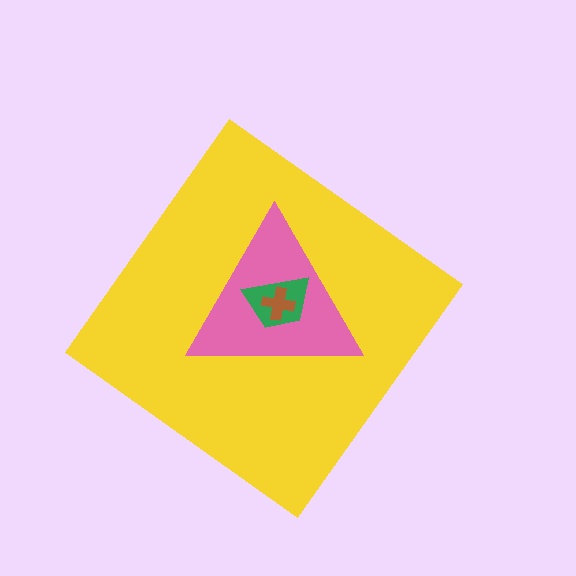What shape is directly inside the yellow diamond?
The pink triangle.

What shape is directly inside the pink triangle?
The green trapezoid.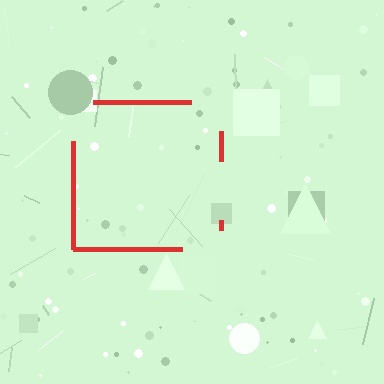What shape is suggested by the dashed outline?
The dashed outline suggests a square.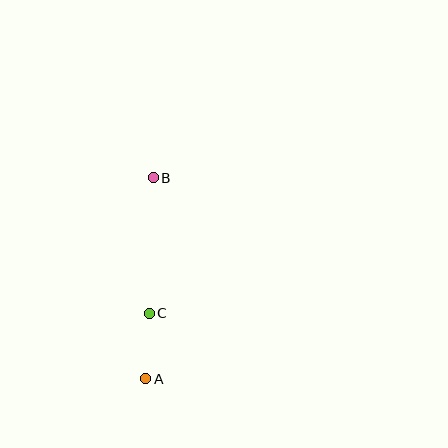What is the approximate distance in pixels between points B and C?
The distance between B and C is approximately 136 pixels.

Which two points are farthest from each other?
Points A and B are farthest from each other.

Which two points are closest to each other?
Points A and C are closest to each other.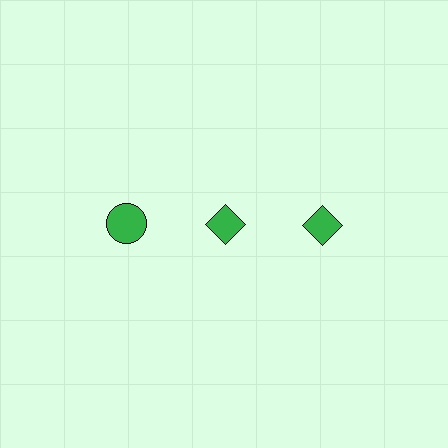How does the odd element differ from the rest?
It has a different shape: circle instead of diamond.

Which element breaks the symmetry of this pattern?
The green circle in the top row, leftmost column breaks the symmetry. All other shapes are green diamonds.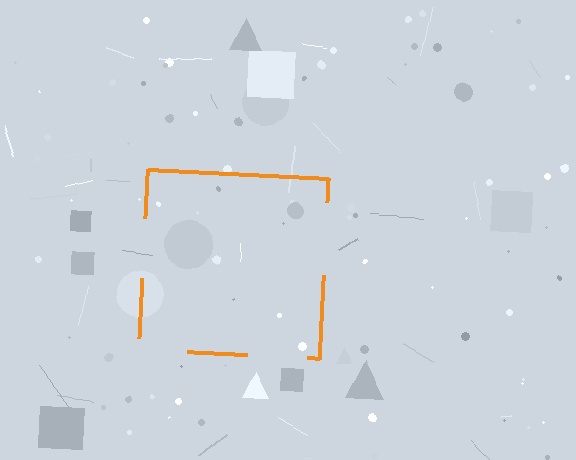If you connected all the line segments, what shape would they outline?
They would outline a square.